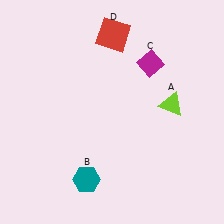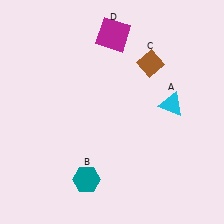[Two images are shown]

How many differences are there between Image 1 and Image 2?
There are 3 differences between the two images.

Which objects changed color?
A changed from lime to cyan. C changed from magenta to brown. D changed from red to magenta.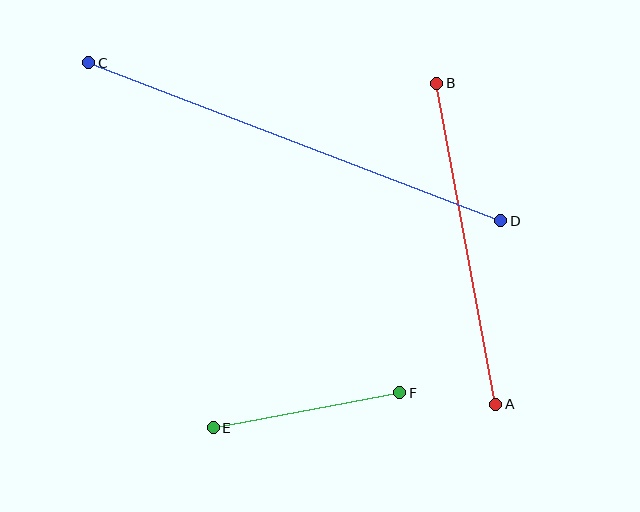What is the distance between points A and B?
The distance is approximately 327 pixels.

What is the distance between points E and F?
The distance is approximately 190 pixels.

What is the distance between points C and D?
The distance is approximately 441 pixels.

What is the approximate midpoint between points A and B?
The midpoint is at approximately (466, 244) pixels.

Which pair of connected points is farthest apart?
Points C and D are farthest apart.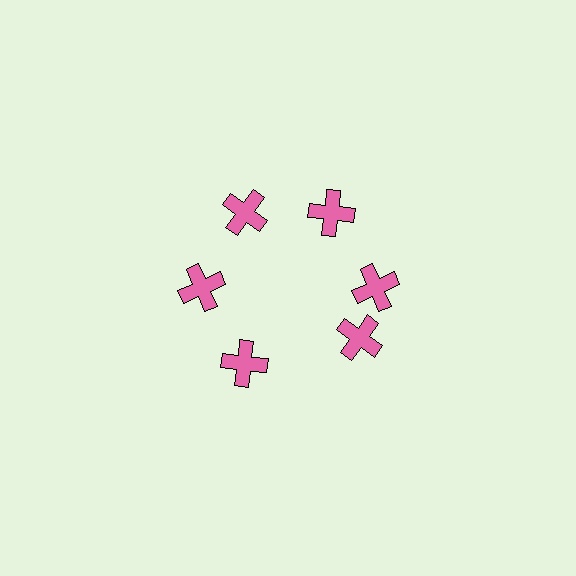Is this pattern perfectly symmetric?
No. The 6 pink crosses are arranged in a ring, but one element near the 5 o'clock position is rotated out of alignment along the ring, breaking the 6-fold rotational symmetry.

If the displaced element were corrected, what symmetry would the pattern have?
It would have 6-fold rotational symmetry — the pattern would map onto itself every 60 degrees.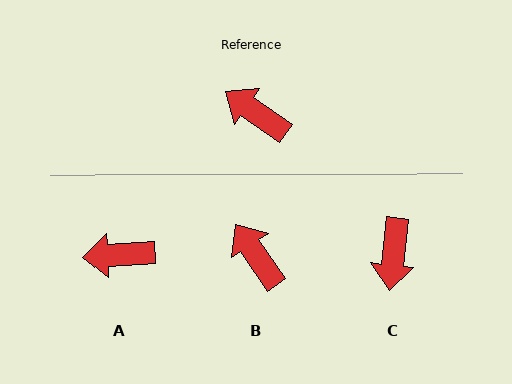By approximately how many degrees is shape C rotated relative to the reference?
Approximately 118 degrees counter-clockwise.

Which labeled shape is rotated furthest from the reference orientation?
C, about 118 degrees away.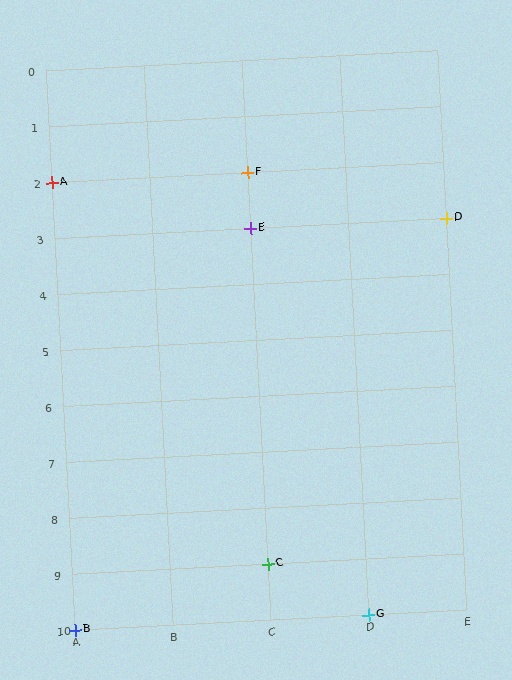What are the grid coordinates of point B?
Point B is at grid coordinates (A, 10).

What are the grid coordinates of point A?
Point A is at grid coordinates (A, 2).